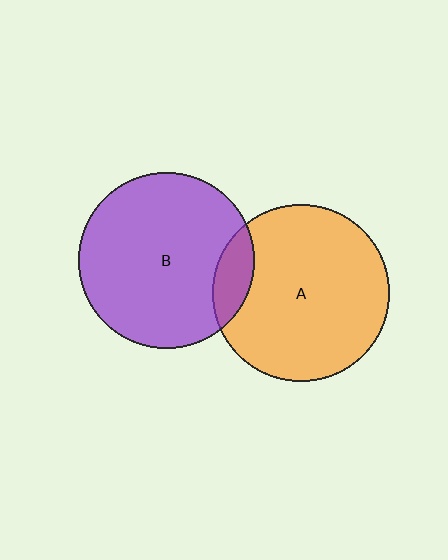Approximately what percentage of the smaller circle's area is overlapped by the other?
Approximately 10%.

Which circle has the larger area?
Circle A (orange).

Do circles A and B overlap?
Yes.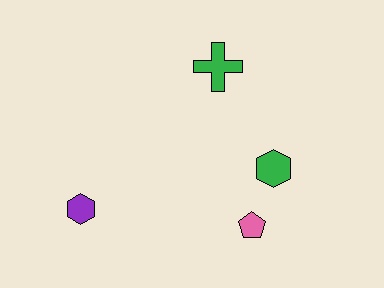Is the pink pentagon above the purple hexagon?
No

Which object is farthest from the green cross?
The purple hexagon is farthest from the green cross.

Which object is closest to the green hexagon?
The pink pentagon is closest to the green hexagon.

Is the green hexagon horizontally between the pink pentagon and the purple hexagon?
No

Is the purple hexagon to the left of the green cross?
Yes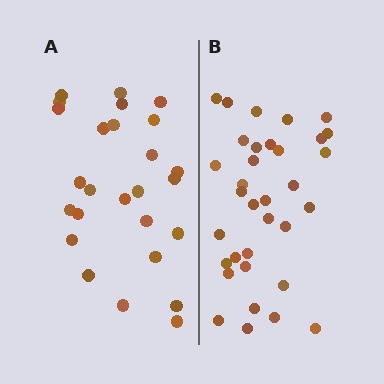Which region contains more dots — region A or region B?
Region B (the right region) has more dots.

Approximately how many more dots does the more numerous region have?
Region B has roughly 8 or so more dots than region A.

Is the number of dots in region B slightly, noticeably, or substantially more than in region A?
Region B has noticeably more, but not dramatically so. The ratio is roughly 1.3 to 1.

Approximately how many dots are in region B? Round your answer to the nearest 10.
About 30 dots. (The exact count is 34, which rounds to 30.)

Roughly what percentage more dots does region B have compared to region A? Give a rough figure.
About 30% more.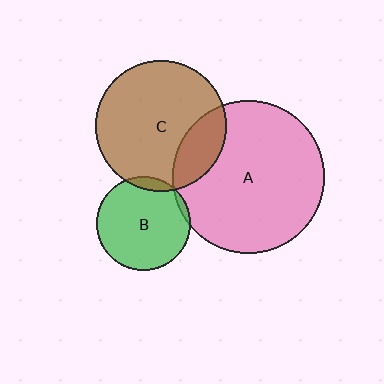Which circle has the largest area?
Circle A (pink).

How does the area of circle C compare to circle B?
Approximately 2.0 times.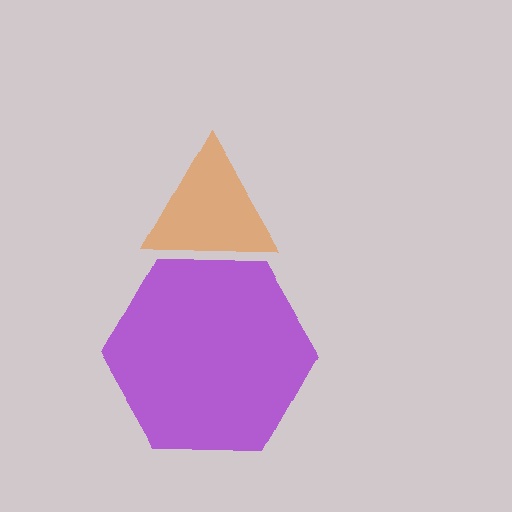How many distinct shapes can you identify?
There are 2 distinct shapes: an orange triangle, a purple hexagon.